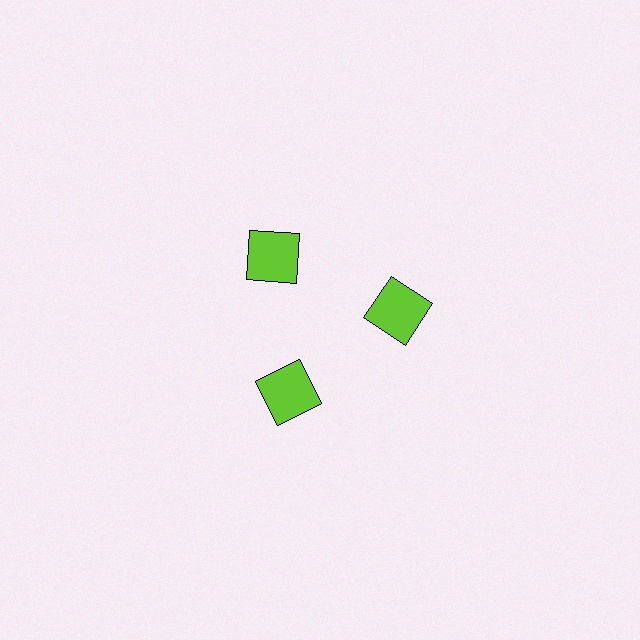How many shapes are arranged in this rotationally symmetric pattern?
There are 3 shapes, arranged in 3 groups of 1.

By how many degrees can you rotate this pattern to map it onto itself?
The pattern maps onto itself every 120 degrees of rotation.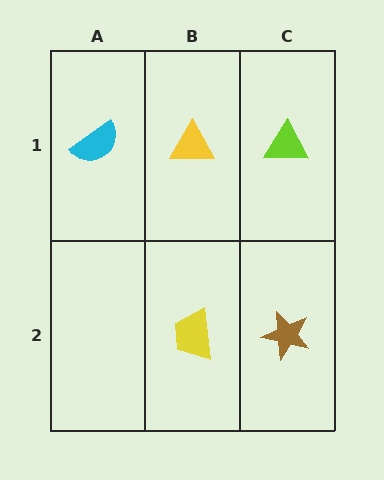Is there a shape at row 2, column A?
No, that cell is empty.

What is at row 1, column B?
A yellow triangle.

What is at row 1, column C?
A lime triangle.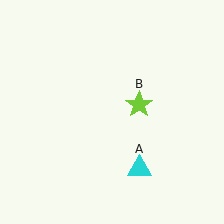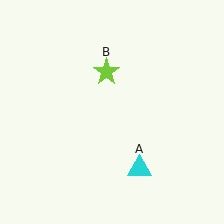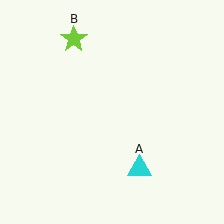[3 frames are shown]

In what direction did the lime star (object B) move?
The lime star (object B) moved up and to the left.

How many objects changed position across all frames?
1 object changed position: lime star (object B).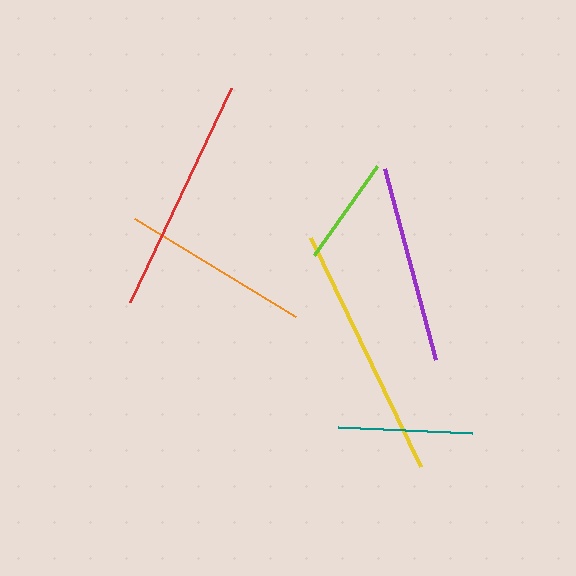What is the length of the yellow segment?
The yellow segment is approximately 254 pixels long.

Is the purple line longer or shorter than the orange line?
The purple line is longer than the orange line.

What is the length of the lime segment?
The lime segment is approximately 108 pixels long.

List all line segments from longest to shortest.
From longest to shortest: yellow, red, purple, orange, teal, lime.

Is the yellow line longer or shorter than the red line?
The yellow line is longer than the red line.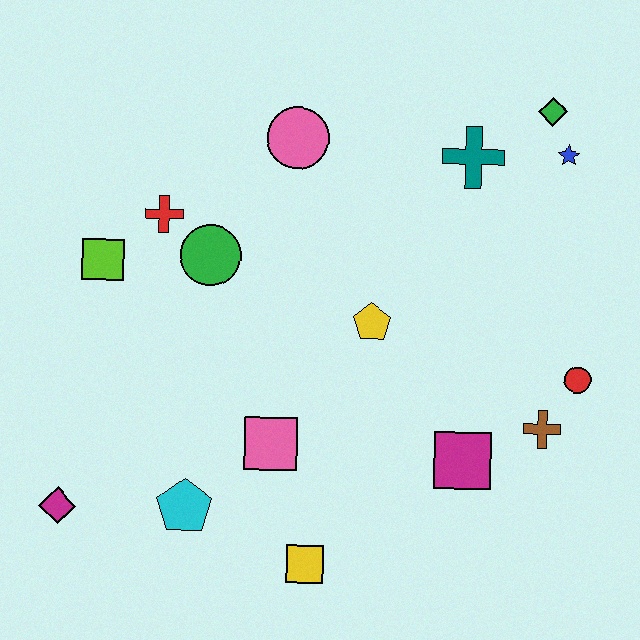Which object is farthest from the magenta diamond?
The green diamond is farthest from the magenta diamond.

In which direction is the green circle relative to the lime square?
The green circle is to the right of the lime square.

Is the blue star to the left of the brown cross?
No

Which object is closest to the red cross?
The green circle is closest to the red cross.